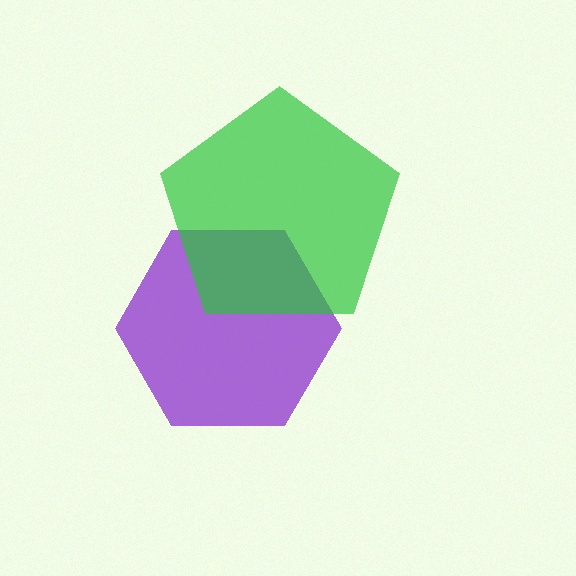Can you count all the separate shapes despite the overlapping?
Yes, there are 2 separate shapes.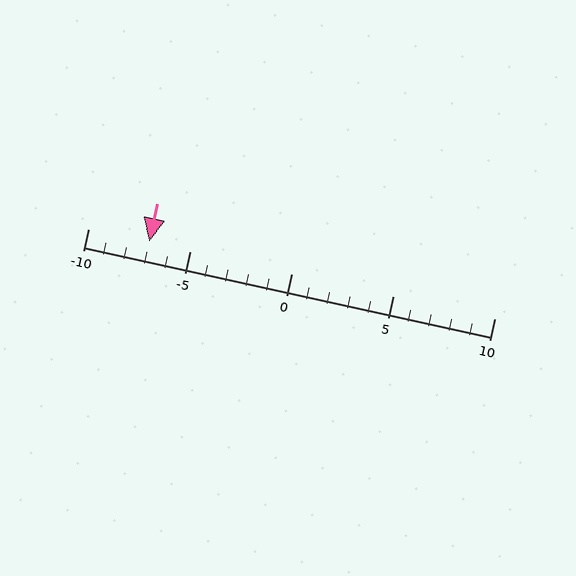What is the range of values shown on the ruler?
The ruler shows values from -10 to 10.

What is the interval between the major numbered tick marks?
The major tick marks are spaced 5 units apart.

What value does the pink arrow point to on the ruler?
The pink arrow points to approximately -7.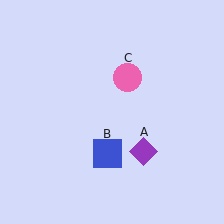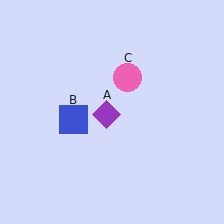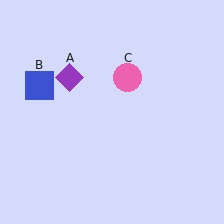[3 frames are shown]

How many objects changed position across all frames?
2 objects changed position: purple diamond (object A), blue square (object B).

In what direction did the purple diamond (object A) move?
The purple diamond (object A) moved up and to the left.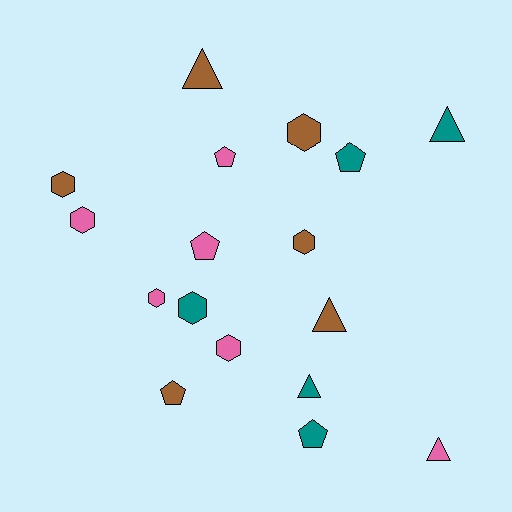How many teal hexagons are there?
There is 1 teal hexagon.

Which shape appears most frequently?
Hexagon, with 7 objects.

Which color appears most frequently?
Brown, with 6 objects.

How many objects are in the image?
There are 17 objects.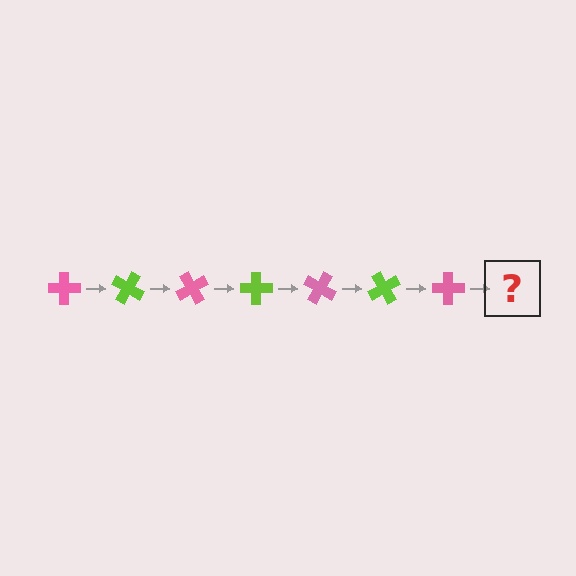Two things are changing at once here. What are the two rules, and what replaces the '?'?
The two rules are that it rotates 30 degrees each step and the color cycles through pink and lime. The '?' should be a lime cross, rotated 210 degrees from the start.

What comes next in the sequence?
The next element should be a lime cross, rotated 210 degrees from the start.